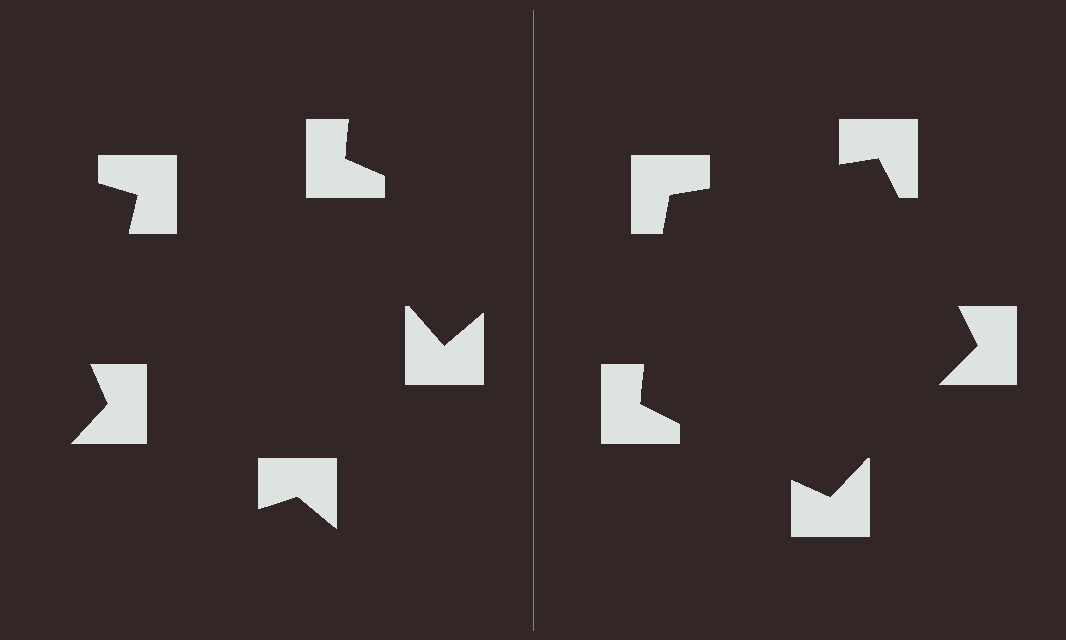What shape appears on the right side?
An illusory pentagon.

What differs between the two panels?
The notched squares are positioned identically on both sides; only the wedge orientations differ. On the right they align to a pentagon; on the left they are misaligned.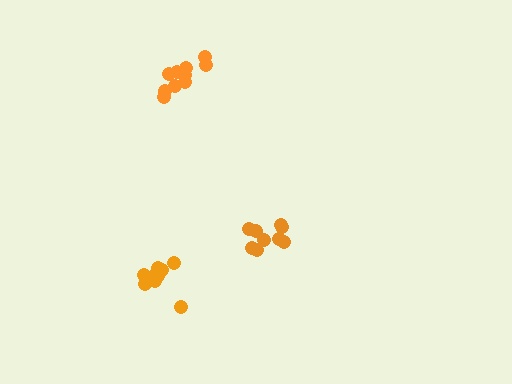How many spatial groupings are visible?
There are 3 spatial groupings.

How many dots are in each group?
Group 1: 10 dots, Group 2: 9 dots, Group 3: 10 dots (29 total).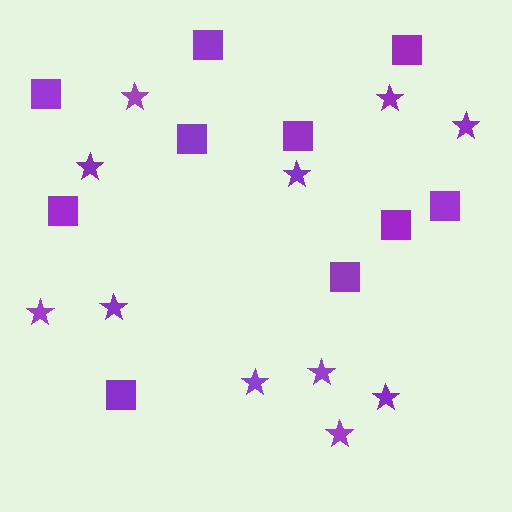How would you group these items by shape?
There are 2 groups: one group of stars (11) and one group of squares (10).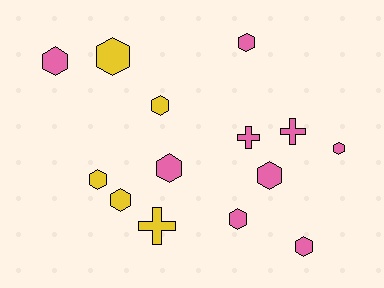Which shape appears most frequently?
Hexagon, with 11 objects.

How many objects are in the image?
There are 14 objects.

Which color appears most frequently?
Pink, with 9 objects.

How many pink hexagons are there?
There are 7 pink hexagons.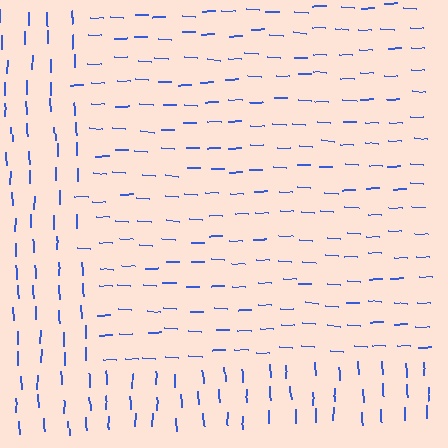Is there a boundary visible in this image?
Yes, there is a texture boundary formed by a change in line orientation.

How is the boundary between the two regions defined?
The boundary is defined purely by a change in line orientation (approximately 87 degrees difference). All lines are the same color and thickness.